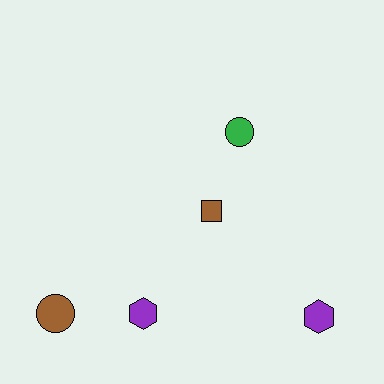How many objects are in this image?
There are 5 objects.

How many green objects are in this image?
There is 1 green object.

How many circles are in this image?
There are 2 circles.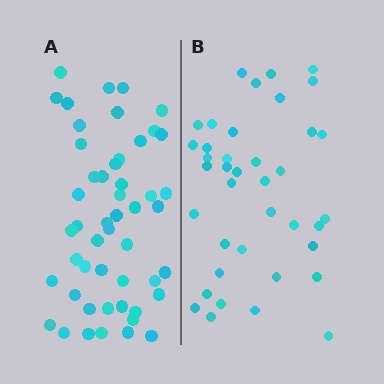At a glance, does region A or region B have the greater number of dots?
Region A (the left region) has more dots.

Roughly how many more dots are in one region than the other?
Region A has roughly 12 or so more dots than region B.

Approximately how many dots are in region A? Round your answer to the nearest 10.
About 50 dots.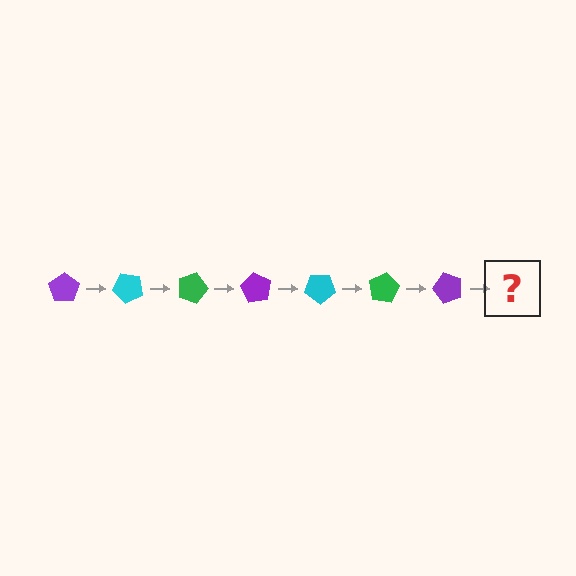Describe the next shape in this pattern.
It should be a cyan pentagon, rotated 315 degrees from the start.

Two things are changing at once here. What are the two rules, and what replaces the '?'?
The two rules are that it rotates 45 degrees each step and the color cycles through purple, cyan, and green. The '?' should be a cyan pentagon, rotated 315 degrees from the start.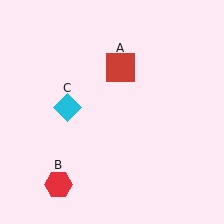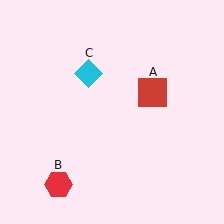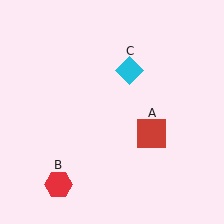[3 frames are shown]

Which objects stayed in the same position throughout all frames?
Red hexagon (object B) remained stationary.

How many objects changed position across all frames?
2 objects changed position: red square (object A), cyan diamond (object C).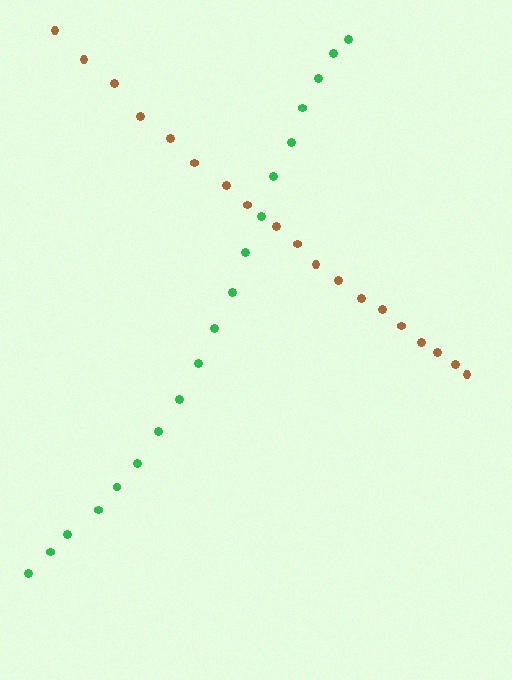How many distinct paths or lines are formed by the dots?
There are 2 distinct paths.